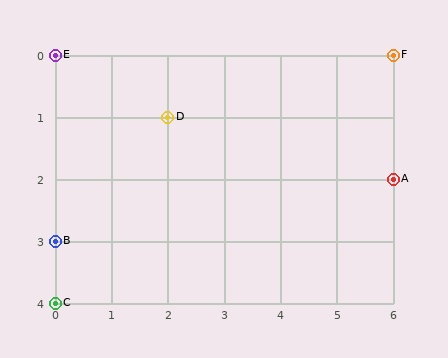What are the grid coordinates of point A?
Point A is at grid coordinates (6, 2).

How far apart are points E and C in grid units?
Points E and C are 4 rows apart.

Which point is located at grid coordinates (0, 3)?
Point B is at (0, 3).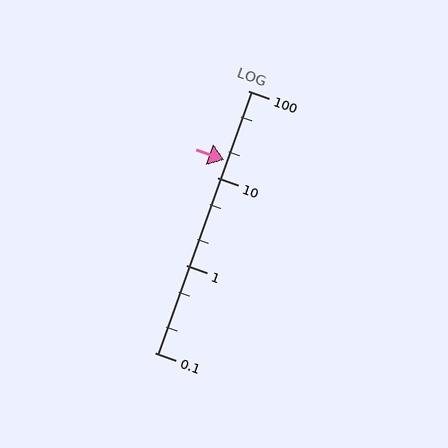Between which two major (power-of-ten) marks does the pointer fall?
The pointer is between 10 and 100.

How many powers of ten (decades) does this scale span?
The scale spans 3 decades, from 0.1 to 100.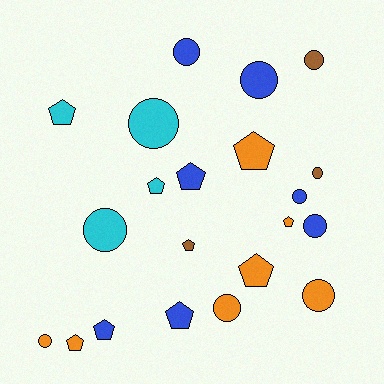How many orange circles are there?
There are 3 orange circles.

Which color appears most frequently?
Orange, with 7 objects.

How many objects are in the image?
There are 21 objects.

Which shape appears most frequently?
Circle, with 11 objects.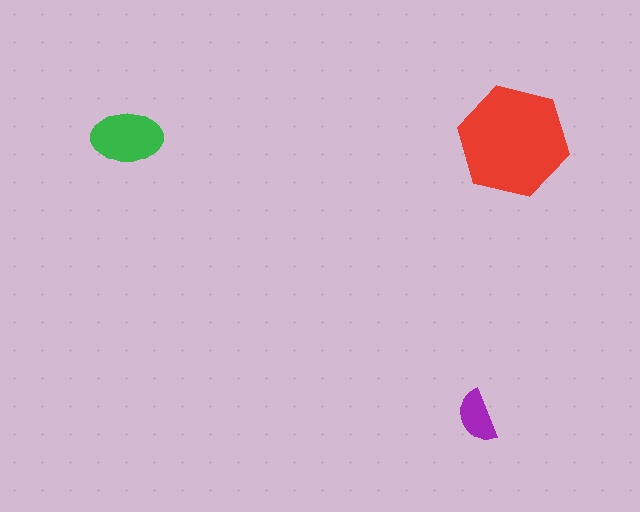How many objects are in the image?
There are 3 objects in the image.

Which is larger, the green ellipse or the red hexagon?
The red hexagon.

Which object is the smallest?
The purple semicircle.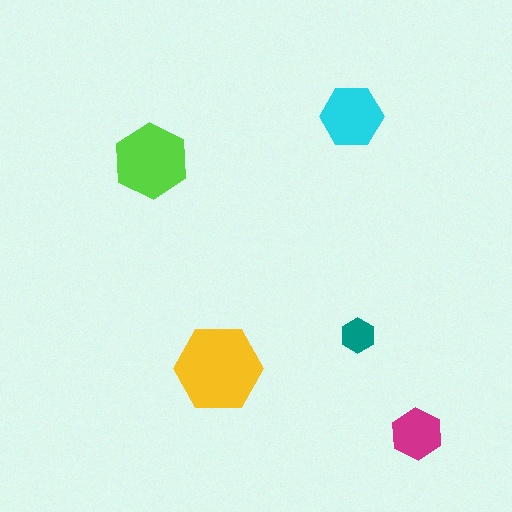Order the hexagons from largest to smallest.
the yellow one, the lime one, the cyan one, the magenta one, the teal one.